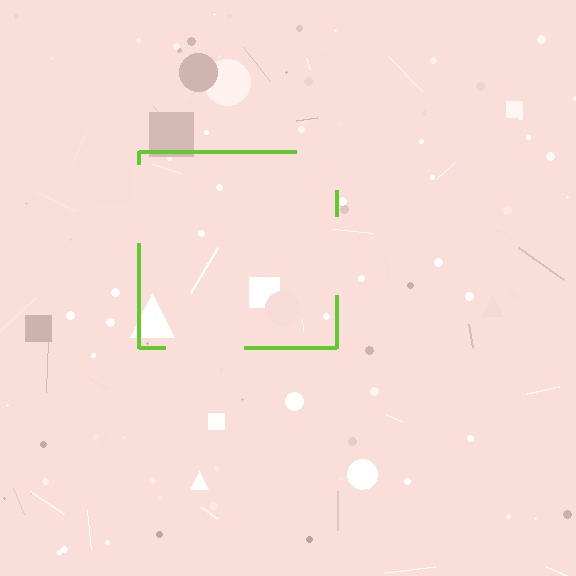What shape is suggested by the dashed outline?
The dashed outline suggests a square.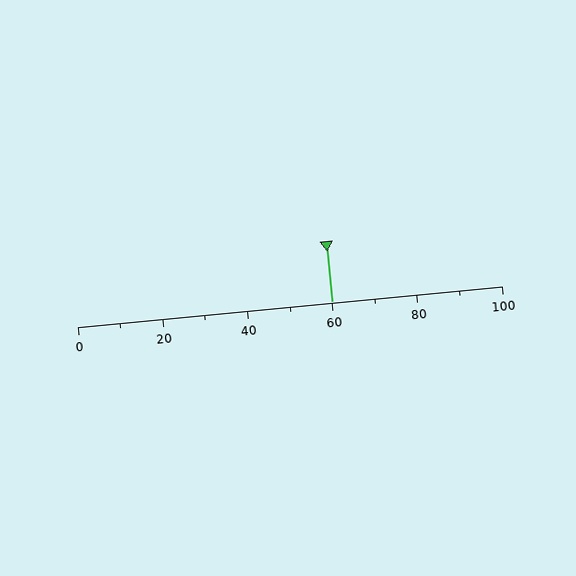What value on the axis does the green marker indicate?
The marker indicates approximately 60.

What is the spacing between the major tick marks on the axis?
The major ticks are spaced 20 apart.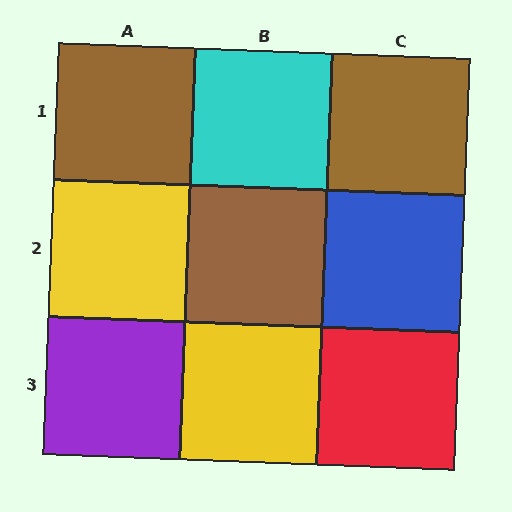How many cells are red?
1 cell is red.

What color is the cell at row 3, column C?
Red.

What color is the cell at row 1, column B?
Cyan.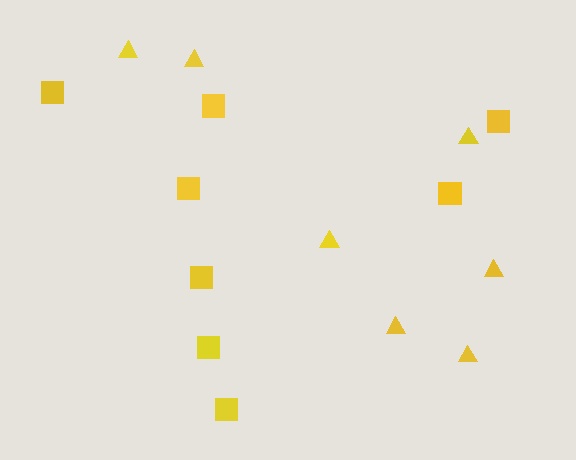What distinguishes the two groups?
There are 2 groups: one group of triangles (7) and one group of squares (8).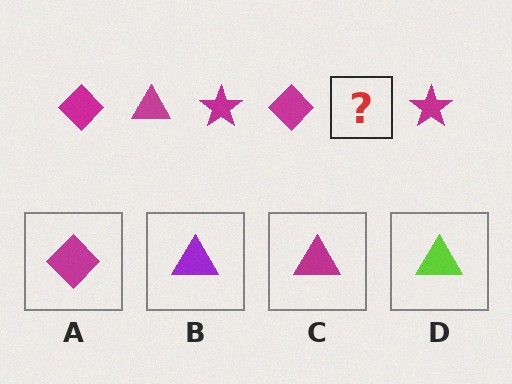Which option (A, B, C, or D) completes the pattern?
C.